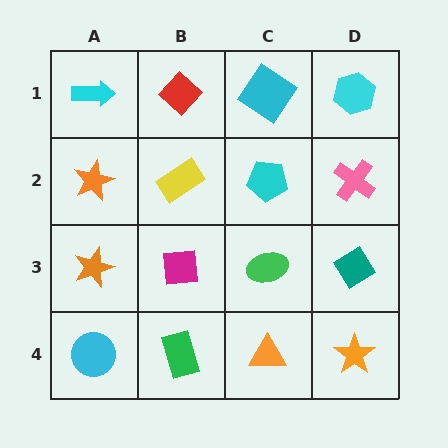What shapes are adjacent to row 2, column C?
A cyan diamond (row 1, column C), a green ellipse (row 3, column C), a yellow rectangle (row 2, column B), a pink cross (row 2, column D).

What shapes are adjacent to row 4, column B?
A magenta square (row 3, column B), a cyan circle (row 4, column A), an orange triangle (row 4, column C).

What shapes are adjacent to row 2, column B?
A red diamond (row 1, column B), a magenta square (row 3, column B), an orange star (row 2, column A), a cyan pentagon (row 2, column C).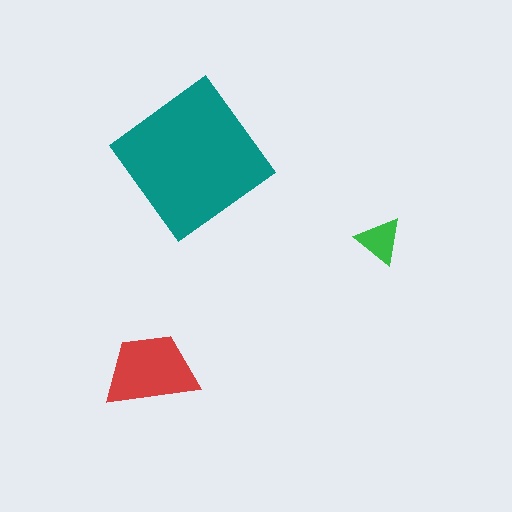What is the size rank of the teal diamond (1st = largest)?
1st.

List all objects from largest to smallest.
The teal diamond, the red trapezoid, the green triangle.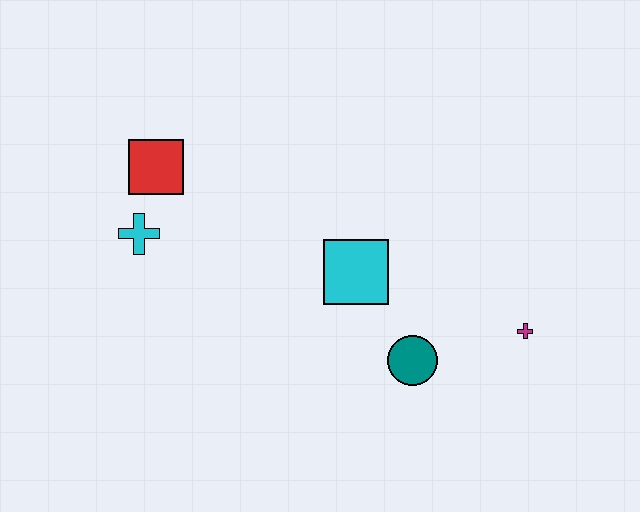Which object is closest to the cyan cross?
The red square is closest to the cyan cross.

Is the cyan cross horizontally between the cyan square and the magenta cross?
No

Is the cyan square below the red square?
Yes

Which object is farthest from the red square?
The magenta cross is farthest from the red square.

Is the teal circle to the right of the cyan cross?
Yes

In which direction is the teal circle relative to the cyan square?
The teal circle is below the cyan square.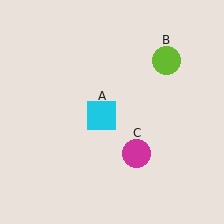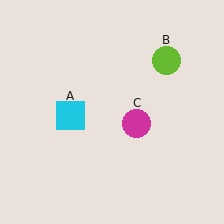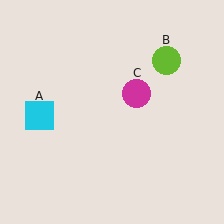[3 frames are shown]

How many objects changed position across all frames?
2 objects changed position: cyan square (object A), magenta circle (object C).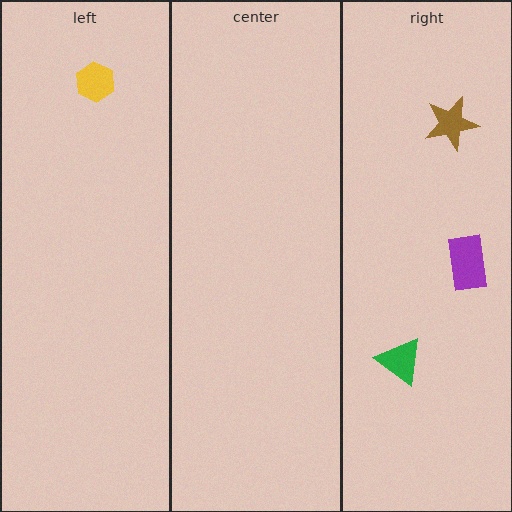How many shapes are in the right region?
3.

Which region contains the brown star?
The right region.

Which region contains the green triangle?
The right region.